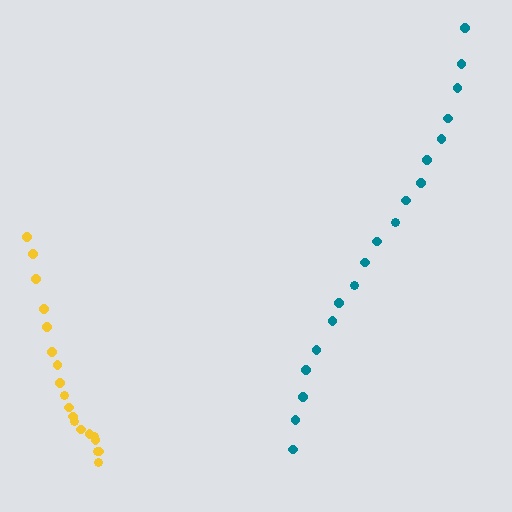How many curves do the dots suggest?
There are 2 distinct paths.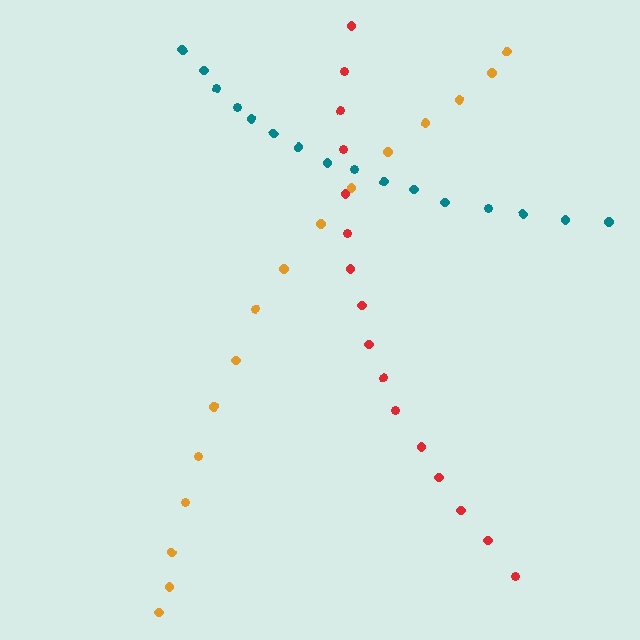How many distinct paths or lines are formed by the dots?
There are 3 distinct paths.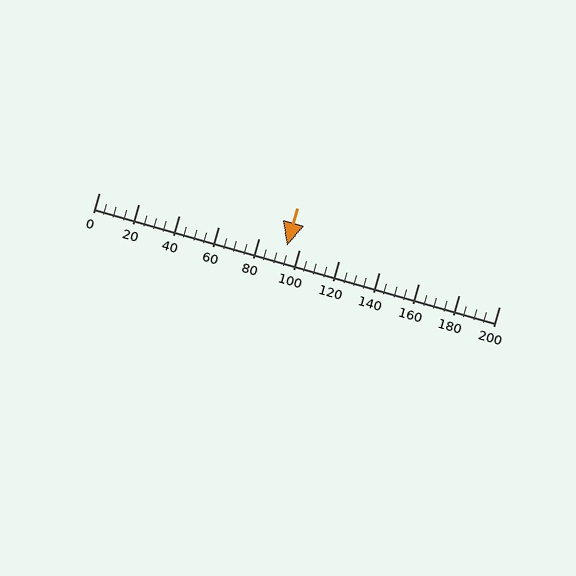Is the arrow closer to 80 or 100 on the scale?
The arrow is closer to 100.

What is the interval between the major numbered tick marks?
The major tick marks are spaced 20 units apart.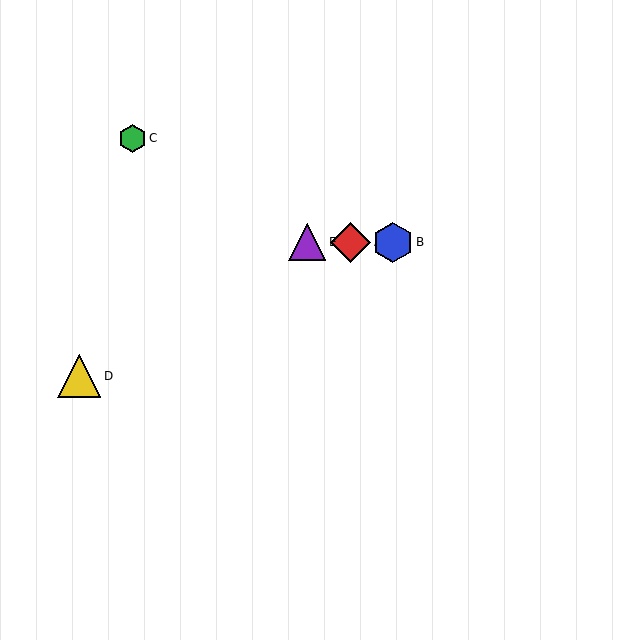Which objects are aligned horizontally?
Objects A, B, E are aligned horizontally.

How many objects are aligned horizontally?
3 objects (A, B, E) are aligned horizontally.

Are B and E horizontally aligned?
Yes, both are at y≈242.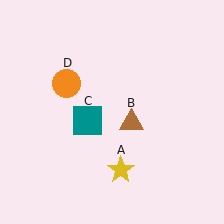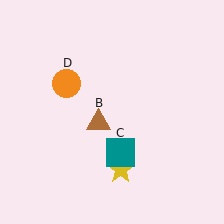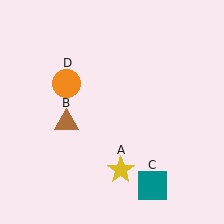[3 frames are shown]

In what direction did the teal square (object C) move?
The teal square (object C) moved down and to the right.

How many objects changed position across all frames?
2 objects changed position: brown triangle (object B), teal square (object C).